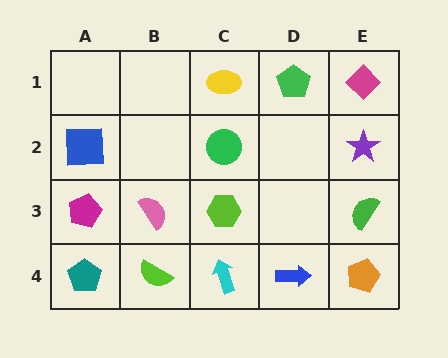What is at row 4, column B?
A lime semicircle.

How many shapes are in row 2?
3 shapes.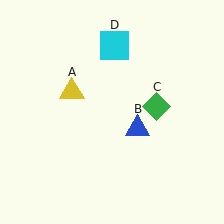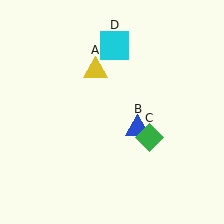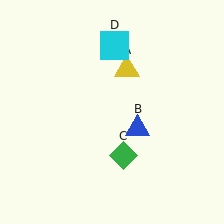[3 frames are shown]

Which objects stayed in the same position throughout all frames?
Blue triangle (object B) and cyan square (object D) remained stationary.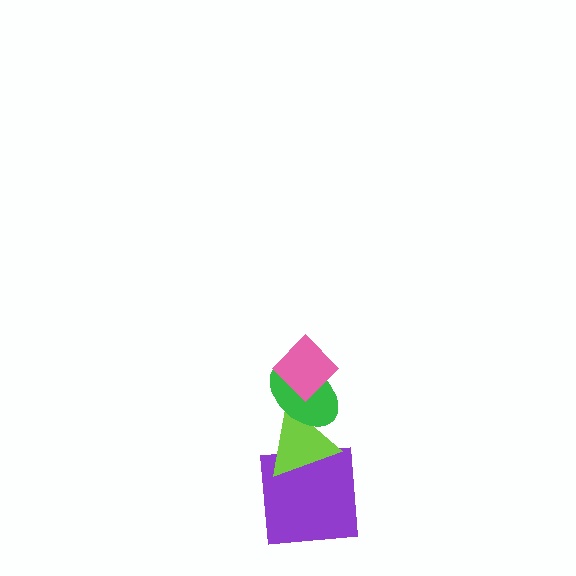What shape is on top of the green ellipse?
The pink diamond is on top of the green ellipse.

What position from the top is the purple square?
The purple square is 4th from the top.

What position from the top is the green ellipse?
The green ellipse is 2nd from the top.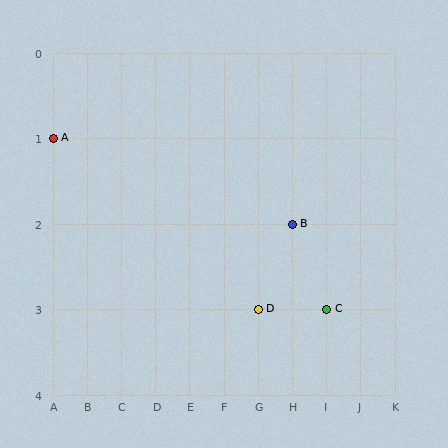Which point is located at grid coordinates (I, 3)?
Point C is at (I, 3).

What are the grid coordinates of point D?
Point D is at grid coordinates (G, 3).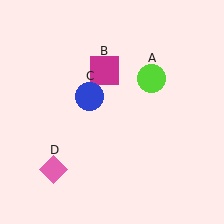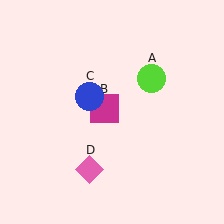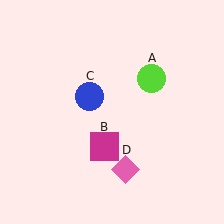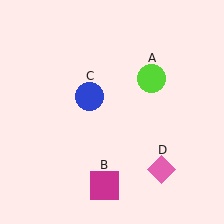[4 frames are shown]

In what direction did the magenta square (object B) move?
The magenta square (object B) moved down.